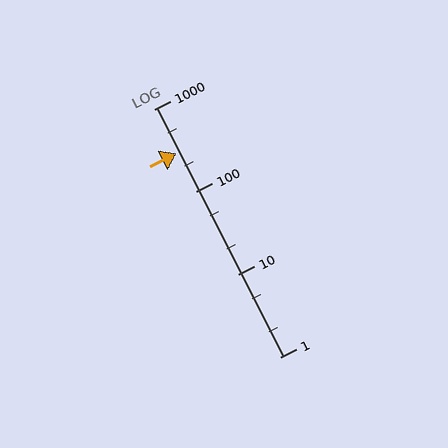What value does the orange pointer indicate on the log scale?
The pointer indicates approximately 290.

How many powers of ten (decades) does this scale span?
The scale spans 3 decades, from 1 to 1000.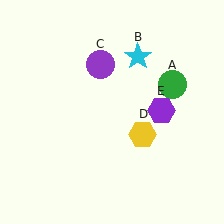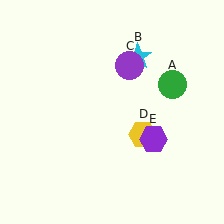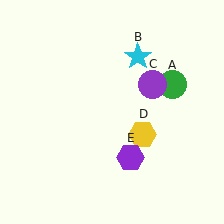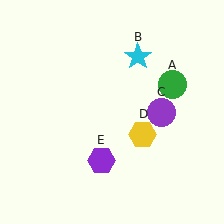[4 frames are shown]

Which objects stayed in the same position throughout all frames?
Green circle (object A) and cyan star (object B) and yellow hexagon (object D) remained stationary.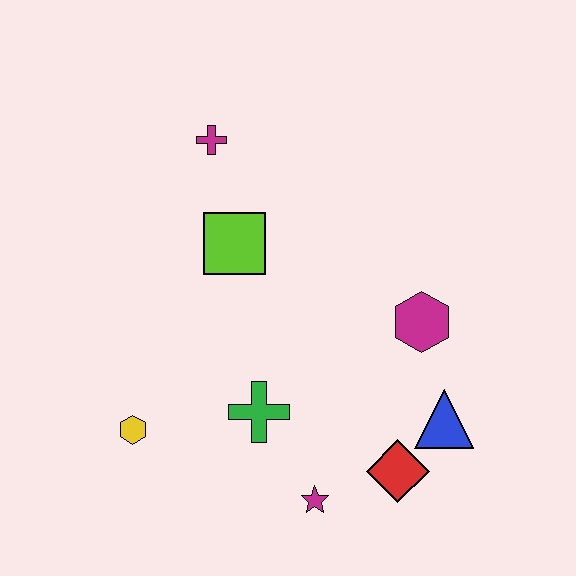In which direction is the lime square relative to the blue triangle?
The lime square is to the left of the blue triangle.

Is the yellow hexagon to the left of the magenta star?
Yes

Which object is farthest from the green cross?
The magenta cross is farthest from the green cross.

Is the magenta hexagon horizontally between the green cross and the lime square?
No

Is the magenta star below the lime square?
Yes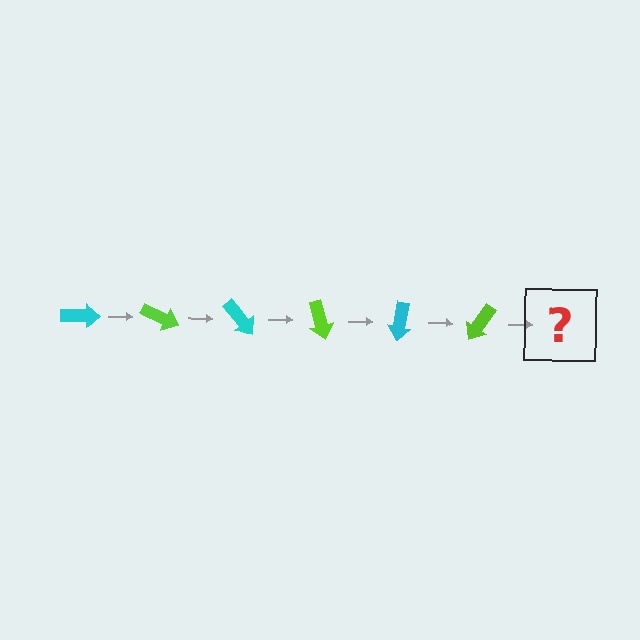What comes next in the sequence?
The next element should be a cyan arrow, rotated 150 degrees from the start.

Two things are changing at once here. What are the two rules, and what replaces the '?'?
The two rules are that it rotates 25 degrees each step and the color cycles through cyan and lime. The '?' should be a cyan arrow, rotated 150 degrees from the start.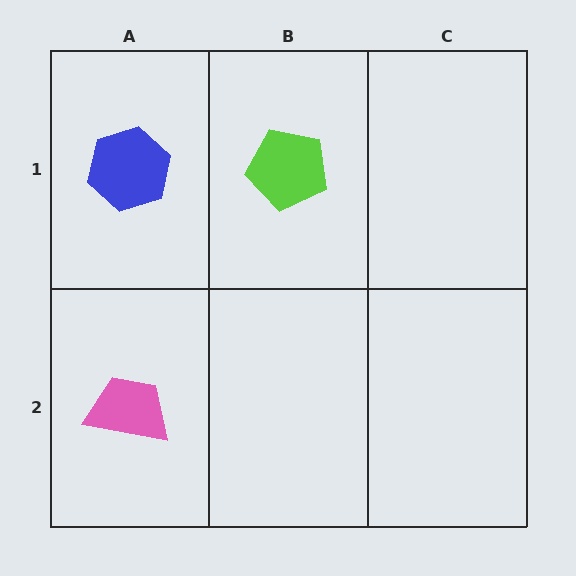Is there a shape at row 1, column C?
No, that cell is empty.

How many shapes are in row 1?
2 shapes.